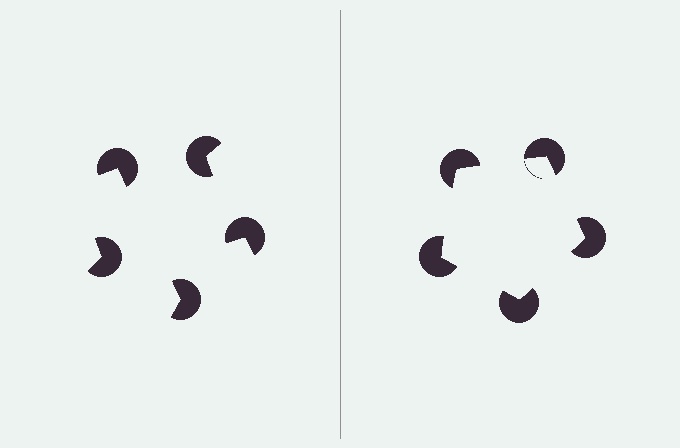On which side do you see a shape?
An illusory pentagon appears on the right side. On the left side the wedge cuts are rotated, so no coherent shape forms.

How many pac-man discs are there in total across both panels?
10 — 5 on each side.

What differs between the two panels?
The pac-man discs are positioned identically on both sides; only the wedge orientations differ. On the right they align to a pentagon; on the left they are misaligned.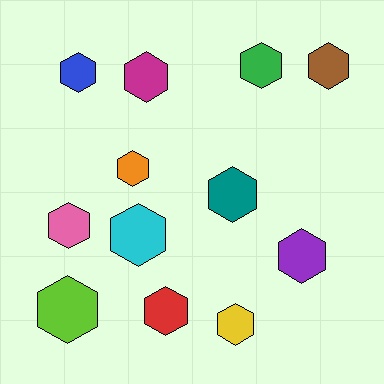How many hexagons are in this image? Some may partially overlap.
There are 12 hexagons.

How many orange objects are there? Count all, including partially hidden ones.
There is 1 orange object.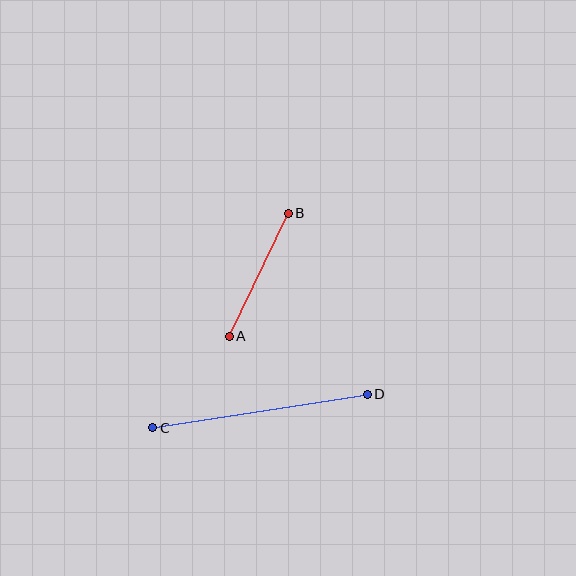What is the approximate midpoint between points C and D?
The midpoint is at approximately (260, 411) pixels.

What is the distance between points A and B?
The distance is approximately 136 pixels.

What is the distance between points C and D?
The distance is approximately 217 pixels.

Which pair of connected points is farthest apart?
Points C and D are farthest apart.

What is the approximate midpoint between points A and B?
The midpoint is at approximately (259, 275) pixels.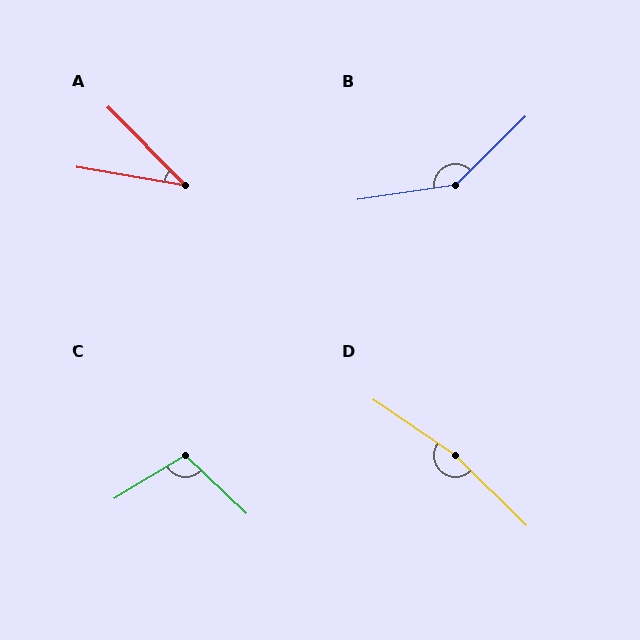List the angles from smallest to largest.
A (36°), C (105°), B (144°), D (170°).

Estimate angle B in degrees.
Approximately 144 degrees.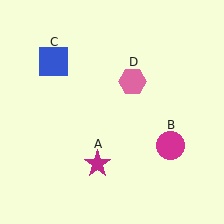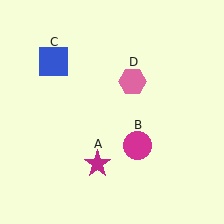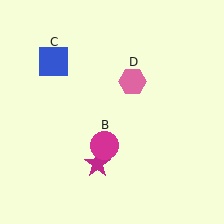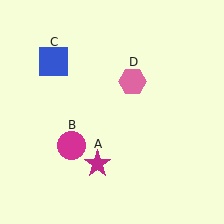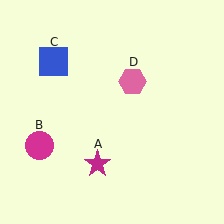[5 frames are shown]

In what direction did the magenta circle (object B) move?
The magenta circle (object B) moved left.